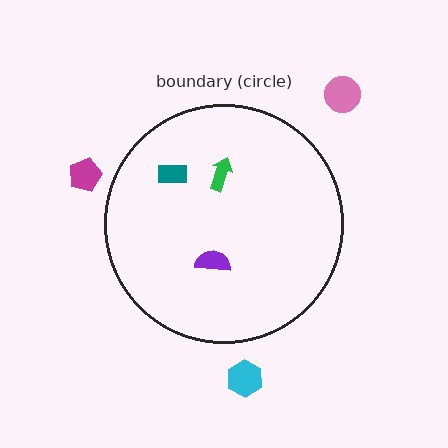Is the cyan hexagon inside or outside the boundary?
Outside.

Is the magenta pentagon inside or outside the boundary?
Outside.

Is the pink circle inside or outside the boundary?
Outside.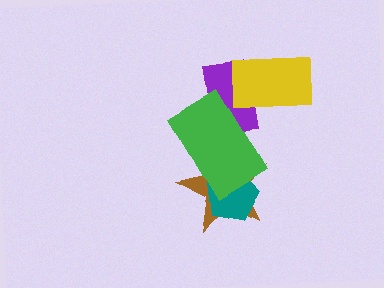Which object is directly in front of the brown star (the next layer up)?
The teal pentagon is directly in front of the brown star.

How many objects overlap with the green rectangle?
3 objects overlap with the green rectangle.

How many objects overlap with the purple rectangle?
2 objects overlap with the purple rectangle.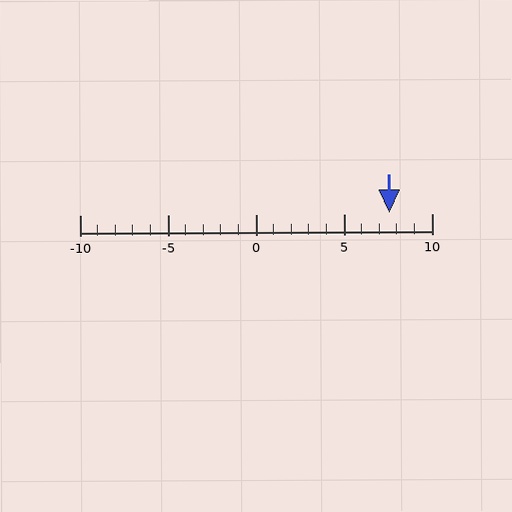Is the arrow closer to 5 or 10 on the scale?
The arrow is closer to 10.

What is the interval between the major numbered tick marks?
The major tick marks are spaced 5 units apart.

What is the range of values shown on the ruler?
The ruler shows values from -10 to 10.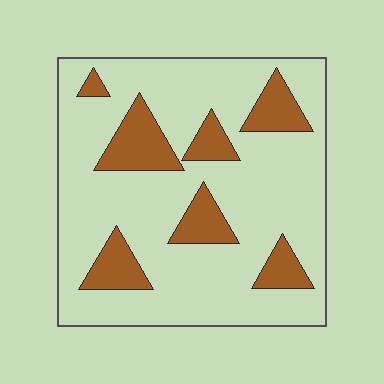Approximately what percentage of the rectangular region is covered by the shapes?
Approximately 20%.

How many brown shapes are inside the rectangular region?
7.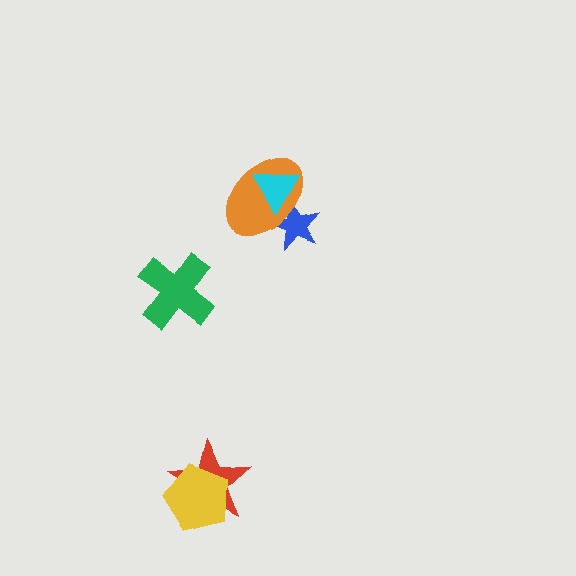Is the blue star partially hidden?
Yes, it is partially covered by another shape.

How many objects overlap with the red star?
1 object overlaps with the red star.